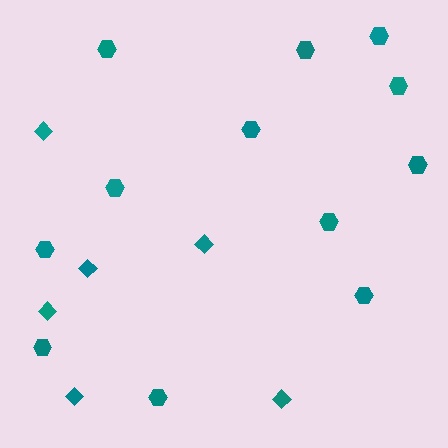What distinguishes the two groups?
There are 2 groups: one group of diamonds (6) and one group of hexagons (12).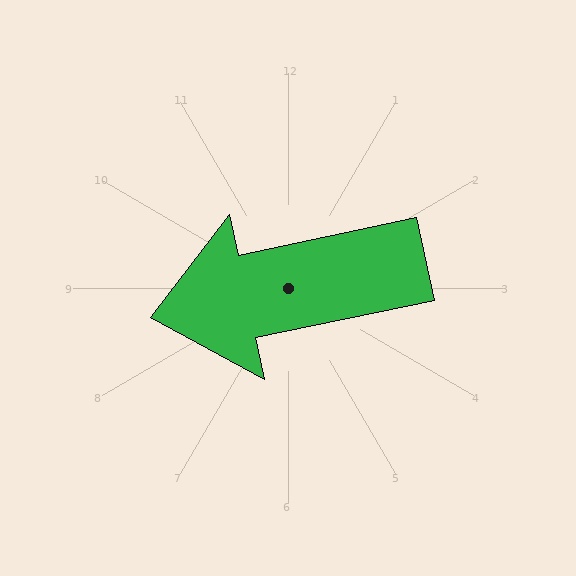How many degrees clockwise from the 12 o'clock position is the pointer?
Approximately 258 degrees.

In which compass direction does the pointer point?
West.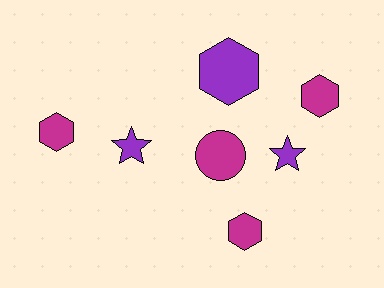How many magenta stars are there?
There are no magenta stars.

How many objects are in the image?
There are 7 objects.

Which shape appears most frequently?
Hexagon, with 4 objects.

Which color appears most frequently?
Magenta, with 4 objects.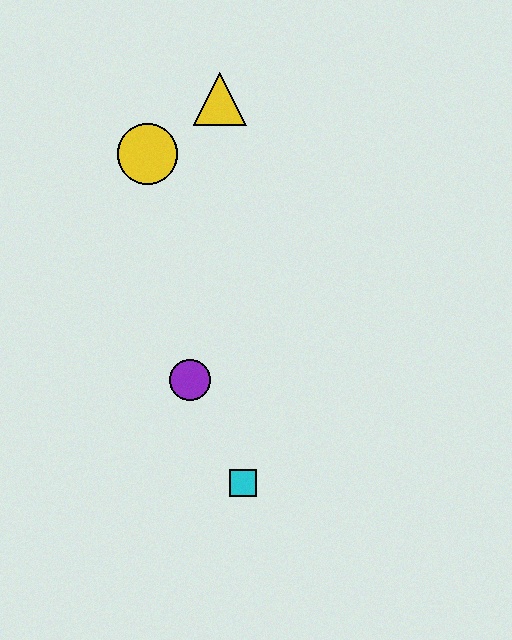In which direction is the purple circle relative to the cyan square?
The purple circle is above the cyan square.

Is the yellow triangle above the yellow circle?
Yes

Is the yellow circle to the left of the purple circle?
Yes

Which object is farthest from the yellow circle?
The cyan square is farthest from the yellow circle.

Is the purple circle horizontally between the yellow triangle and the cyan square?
No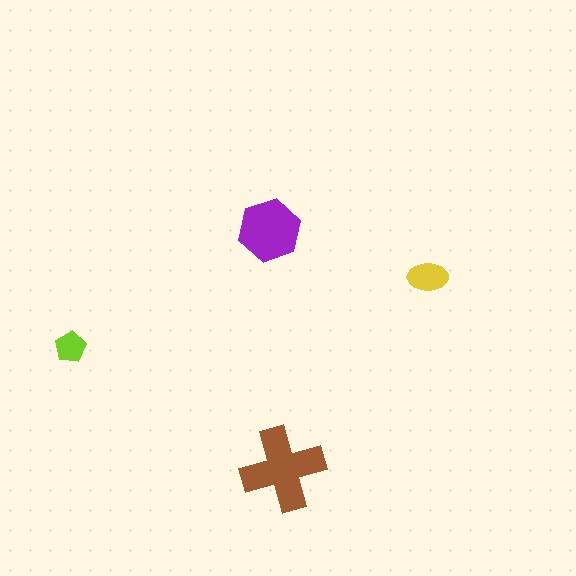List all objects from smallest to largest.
The lime pentagon, the yellow ellipse, the purple hexagon, the brown cross.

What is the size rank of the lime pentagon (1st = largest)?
4th.